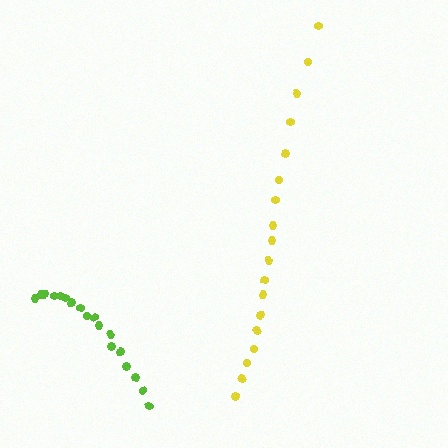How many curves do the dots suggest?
There are 2 distinct paths.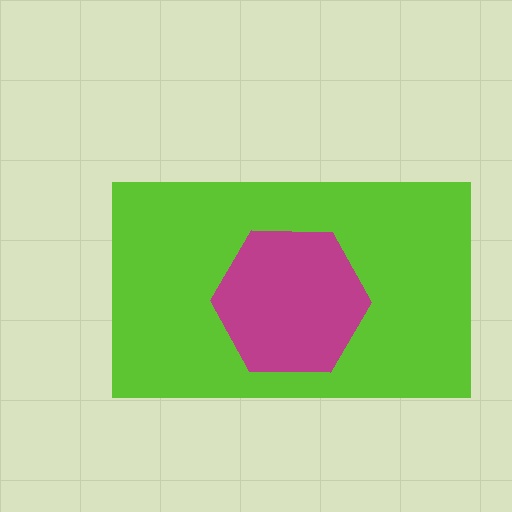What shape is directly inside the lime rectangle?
The magenta hexagon.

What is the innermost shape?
The magenta hexagon.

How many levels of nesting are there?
2.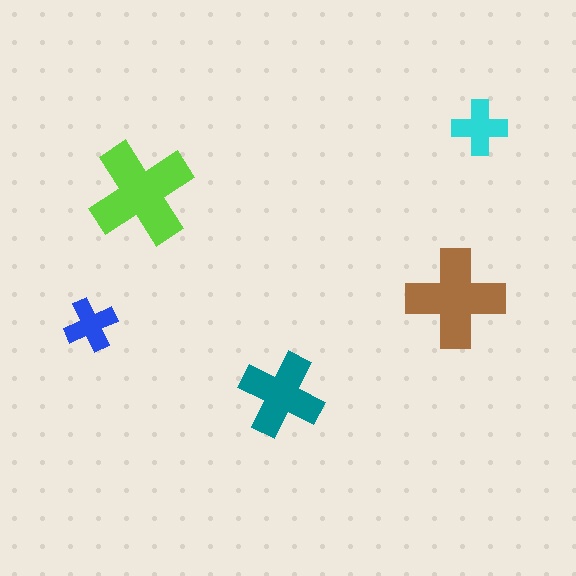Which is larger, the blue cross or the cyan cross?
The cyan one.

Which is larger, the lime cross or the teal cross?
The lime one.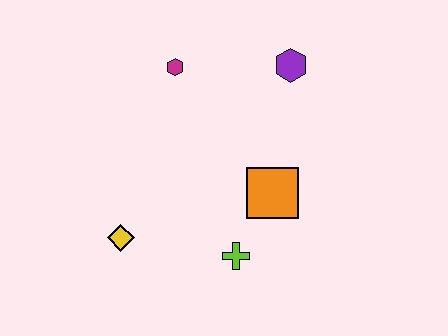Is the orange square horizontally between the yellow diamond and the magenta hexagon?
No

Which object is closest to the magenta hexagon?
The purple hexagon is closest to the magenta hexagon.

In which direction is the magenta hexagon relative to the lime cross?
The magenta hexagon is above the lime cross.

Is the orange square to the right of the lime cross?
Yes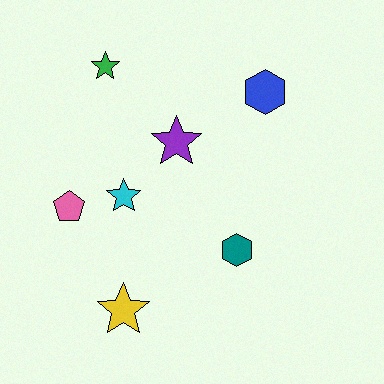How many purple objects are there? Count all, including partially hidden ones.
There is 1 purple object.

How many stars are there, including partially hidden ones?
There are 4 stars.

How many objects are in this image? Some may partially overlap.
There are 7 objects.